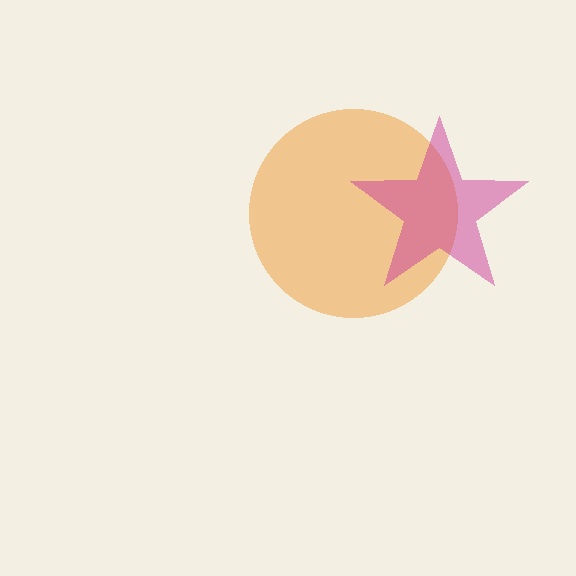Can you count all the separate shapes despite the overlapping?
Yes, there are 2 separate shapes.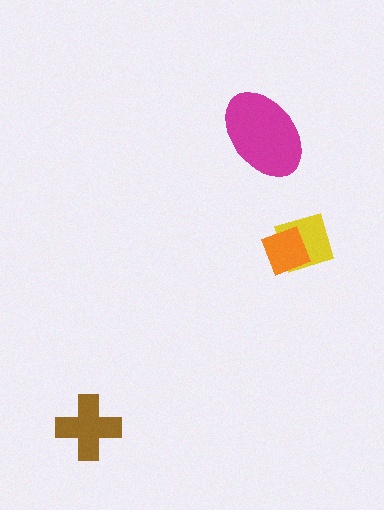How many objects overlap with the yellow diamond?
1 object overlaps with the yellow diamond.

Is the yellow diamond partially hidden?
Yes, it is partially covered by another shape.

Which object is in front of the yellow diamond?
The orange diamond is in front of the yellow diamond.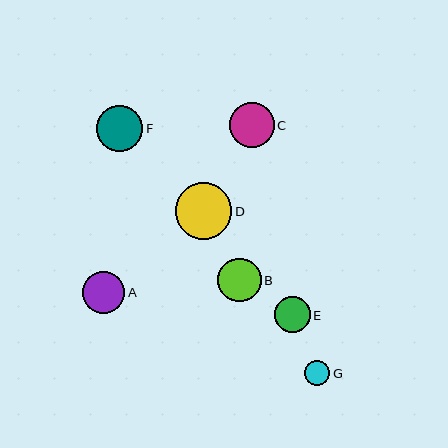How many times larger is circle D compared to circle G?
Circle D is approximately 2.2 times the size of circle G.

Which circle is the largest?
Circle D is the largest with a size of approximately 57 pixels.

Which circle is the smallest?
Circle G is the smallest with a size of approximately 25 pixels.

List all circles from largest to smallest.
From largest to smallest: D, F, C, B, A, E, G.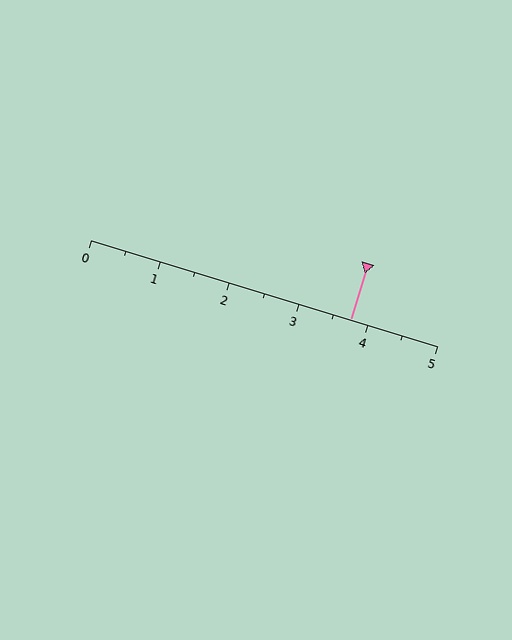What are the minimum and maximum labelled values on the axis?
The axis runs from 0 to 5.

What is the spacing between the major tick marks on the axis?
The major ticks are spaced 1 apart.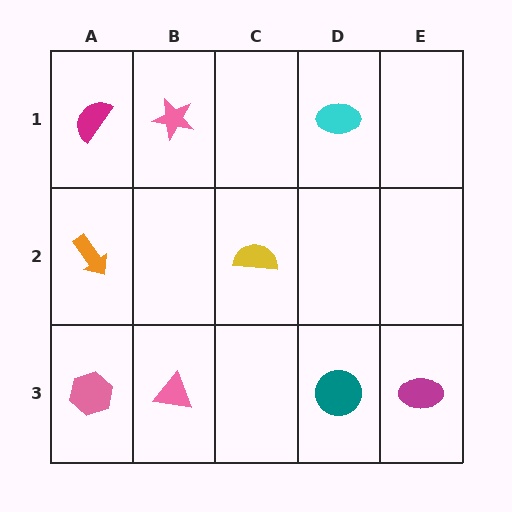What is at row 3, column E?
A magenta ellipse.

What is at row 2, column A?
An orange arrow.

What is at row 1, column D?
A cyan ellipse.